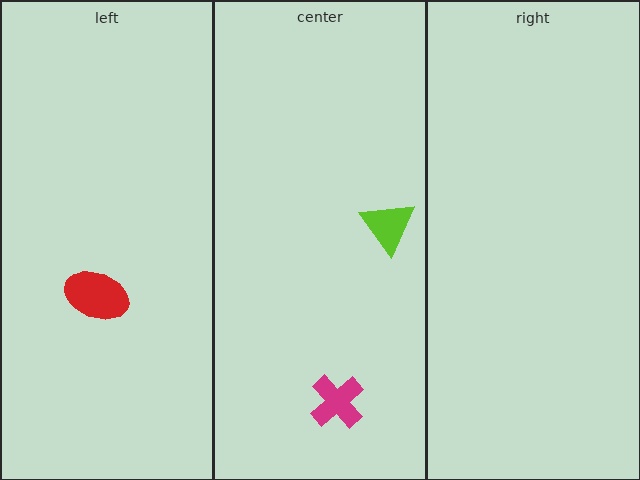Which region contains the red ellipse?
The left region.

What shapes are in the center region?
The magenta cross, the lime triangle.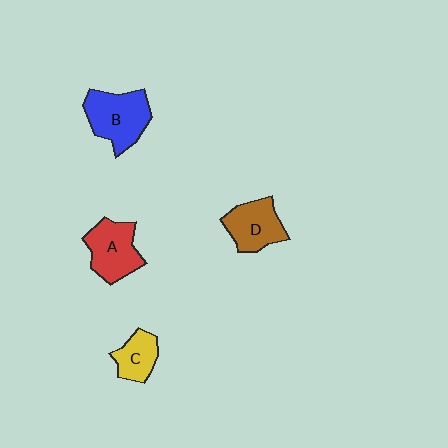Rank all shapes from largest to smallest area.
From largest to smallest: B (blue), A (red), D (brown), C (yellow).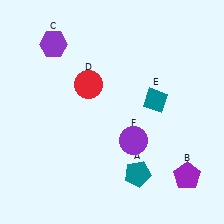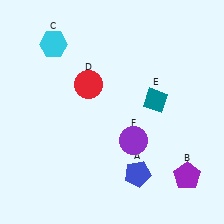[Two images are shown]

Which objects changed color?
A changed from teal to blue. C changed from purple to cyan.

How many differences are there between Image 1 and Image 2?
There are 2 differences between the two images.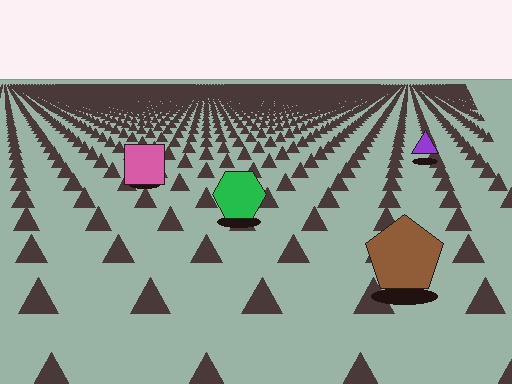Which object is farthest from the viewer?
The purple triangle is farthest from the viewer. It appears smaller and the ground texture around it is denser.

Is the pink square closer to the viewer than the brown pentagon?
No. The brown pentagon is closer — you can tell from the texture gradient: the ground texture is coarser near it.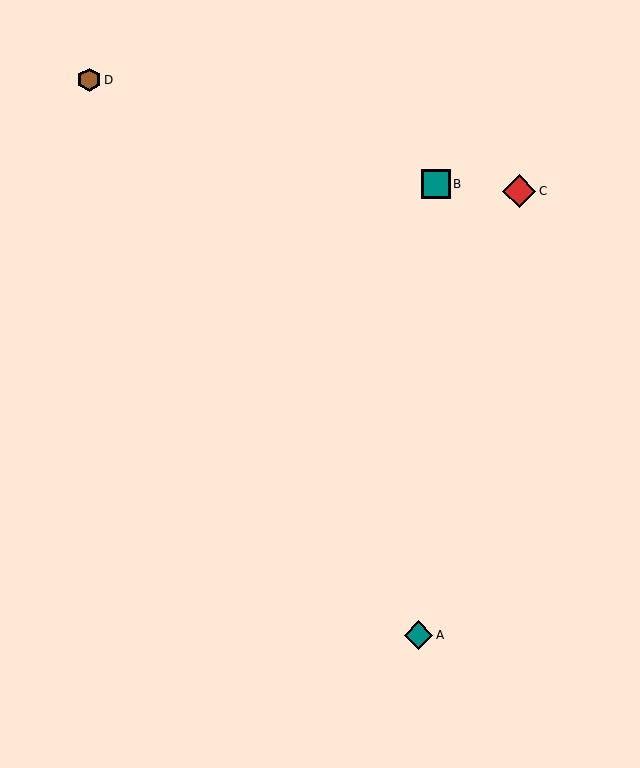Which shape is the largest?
The red diamond (labeled C) is the largest.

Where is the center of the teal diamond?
The center of the teal diamond is at (419, 635).